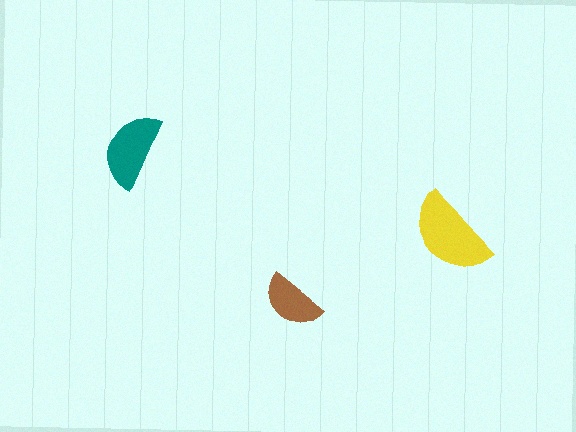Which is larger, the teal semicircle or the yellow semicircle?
The yellow one.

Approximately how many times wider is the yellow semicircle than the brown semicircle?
About 1.5 times wider.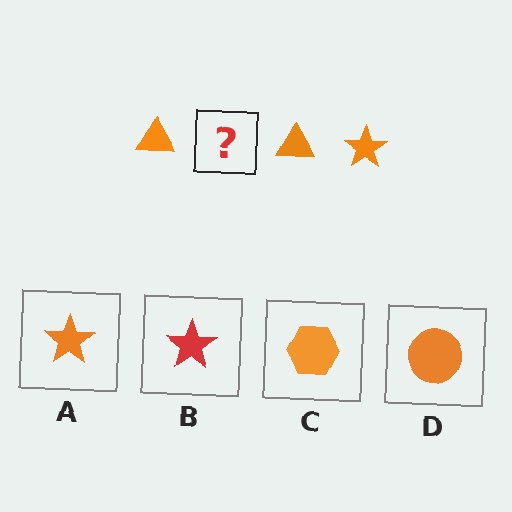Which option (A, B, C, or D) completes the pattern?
A.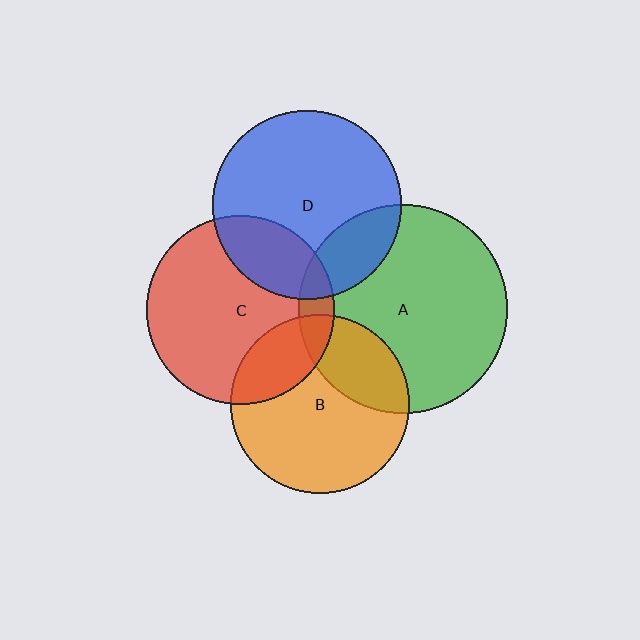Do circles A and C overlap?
Yes.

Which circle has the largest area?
Circle A (green).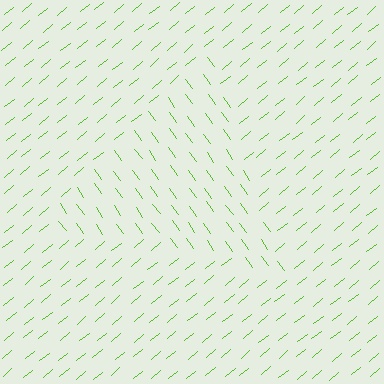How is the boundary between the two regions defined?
The boundary is defined purely by a change in line orientation (approximately 87 degrees difference). All lines are the same color and thickness.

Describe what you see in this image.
The image is filled with small lime line segments. A triangle region in the image has lines oriented differently from the surrounding lines, creating a visible texture boundary.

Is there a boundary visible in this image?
Yes, there is a texture boundary formed by a change in line orientation.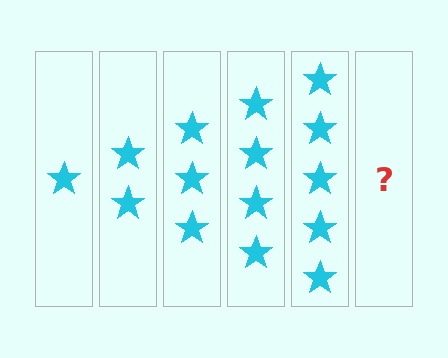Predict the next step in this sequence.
The next step is 6 stars.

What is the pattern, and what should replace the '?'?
The pattern is that each step adds one more star. The '?' should be 6 stars.